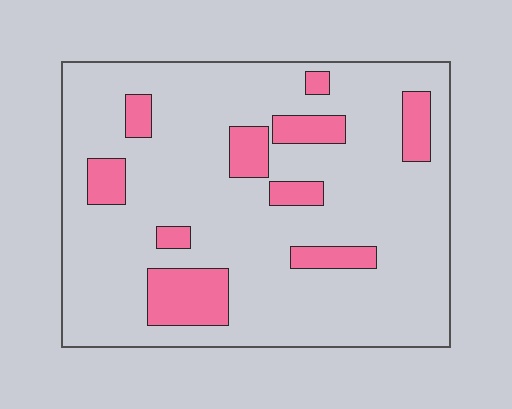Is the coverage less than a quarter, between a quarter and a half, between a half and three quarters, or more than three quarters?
Less than a quarter.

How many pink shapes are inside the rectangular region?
10.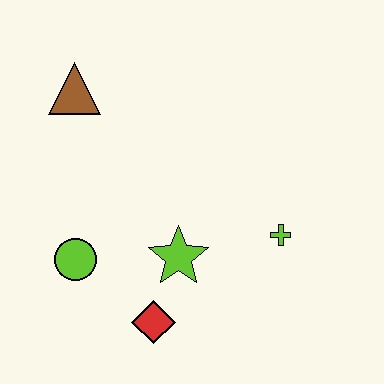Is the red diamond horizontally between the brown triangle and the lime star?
Yes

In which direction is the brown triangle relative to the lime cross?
The brown triangle is to the left of the lime cross.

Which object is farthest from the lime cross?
The brown triangle is farthest from the lime cross.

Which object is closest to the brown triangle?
The lime circle is closest to the brown triangle.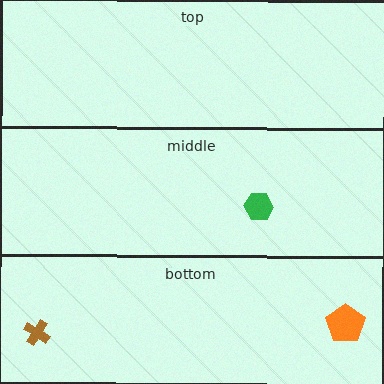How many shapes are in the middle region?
1.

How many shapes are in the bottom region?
2.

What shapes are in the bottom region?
The orange pentagon, the brown cross.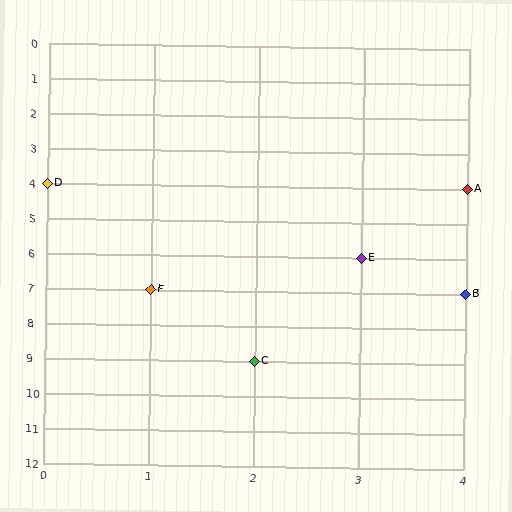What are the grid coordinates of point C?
Point C is at grid coordinates (2, 9).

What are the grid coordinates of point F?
Point F is at grid coordinates (1, 7).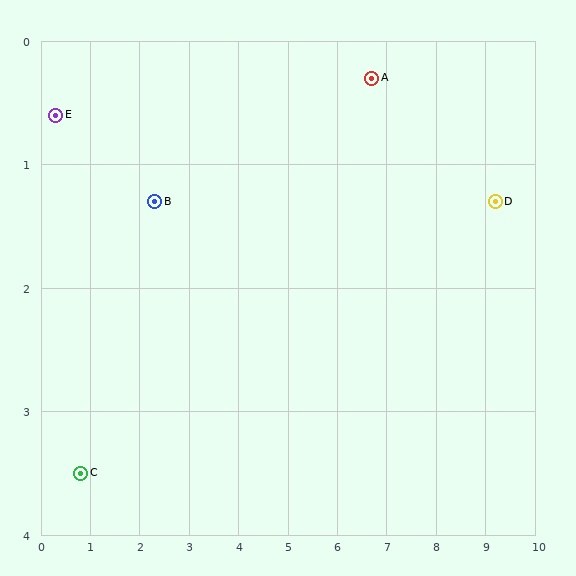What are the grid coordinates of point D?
Point D is at approximately (9.2, 1.3).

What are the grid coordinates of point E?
Point E is at approximately (0.3, 0.6).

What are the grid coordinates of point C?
Point C is at approximately (0.8, 3.5).